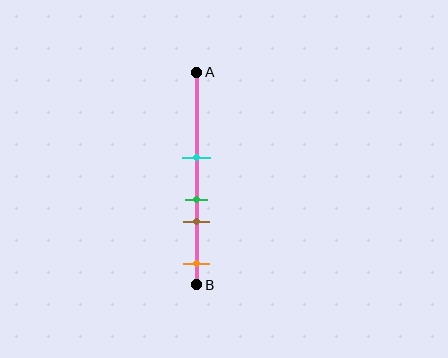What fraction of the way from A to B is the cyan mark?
The cyan mark is approximately 40% (0.4) of the way from A to B.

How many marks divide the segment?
There are 4 marks dividing the segment.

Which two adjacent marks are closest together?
The green and brown marks are the closest adjacent pair.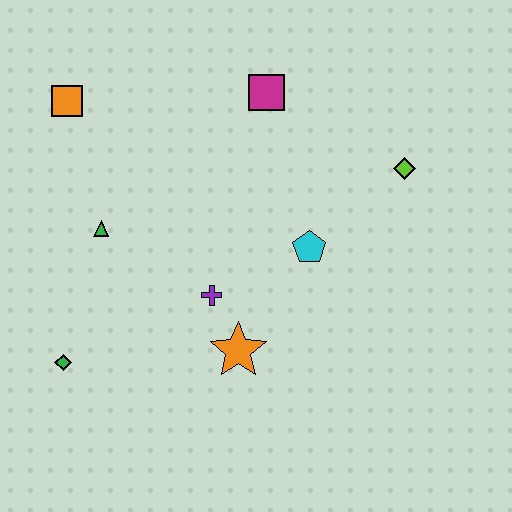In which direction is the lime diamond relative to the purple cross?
The lime diamond is to the right of the purple cross.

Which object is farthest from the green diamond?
The lime diamond is farthest from the green diamond.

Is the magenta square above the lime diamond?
Yes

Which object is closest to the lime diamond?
The cyan pentagon is closest to the lime diamond.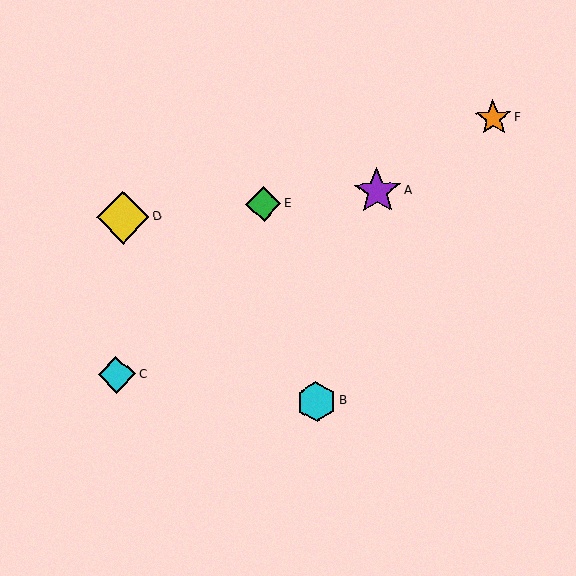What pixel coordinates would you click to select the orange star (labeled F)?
Click at (493, 118) to select the orange star F.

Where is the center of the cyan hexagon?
The center of the cyan hexagon is at (316, 402).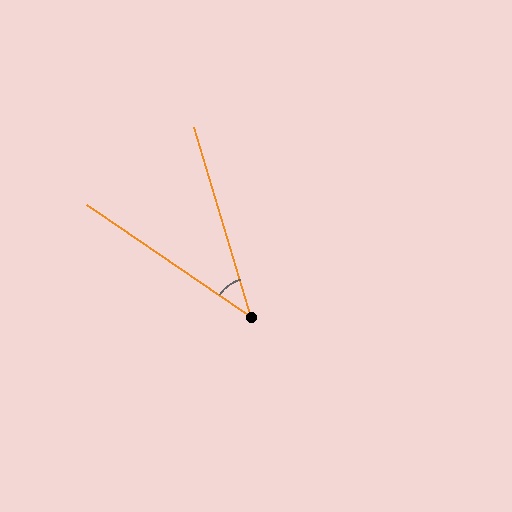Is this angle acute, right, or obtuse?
It is acute.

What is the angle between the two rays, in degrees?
Approximately 39 degrees.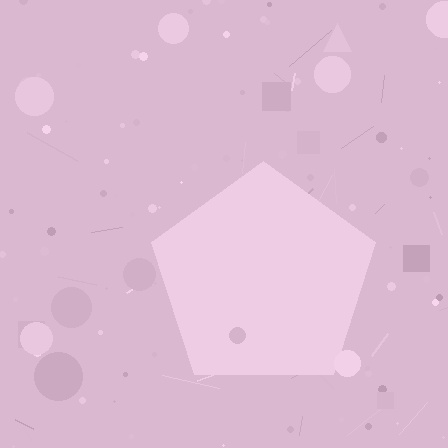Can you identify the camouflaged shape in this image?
The camouflaged shape is a pentagon.